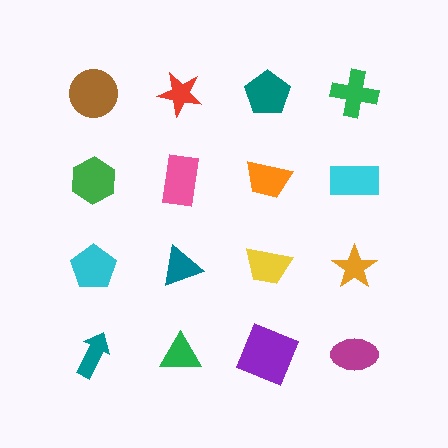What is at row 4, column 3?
A purple square.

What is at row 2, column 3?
An orange trapezoid.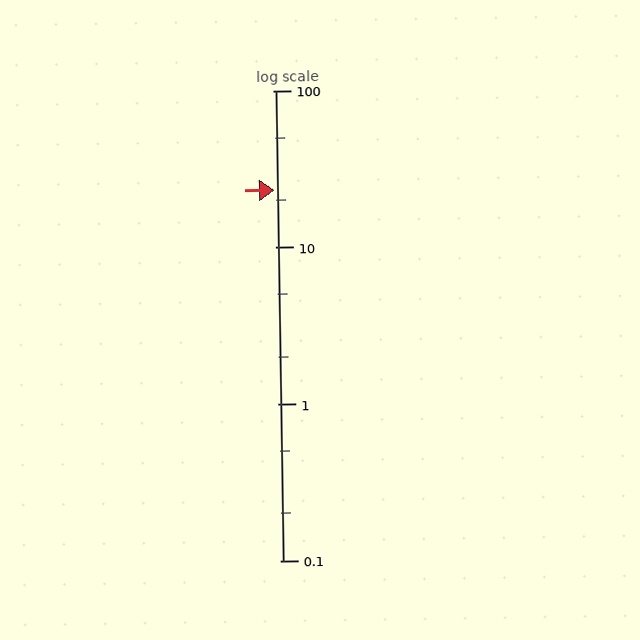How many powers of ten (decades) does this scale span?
The scale spans 3 decades, from 0.1 to 100.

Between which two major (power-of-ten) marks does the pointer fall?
The pointer is between 10 and 100.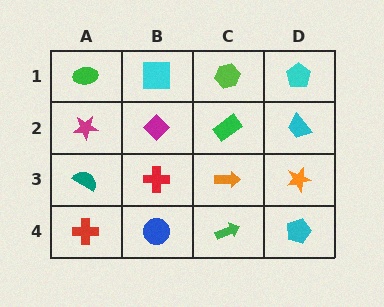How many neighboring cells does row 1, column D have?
2.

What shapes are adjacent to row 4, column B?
A red cross (row 3, column B), a red cross (row 4, column A), a green arrow (row 4, column C).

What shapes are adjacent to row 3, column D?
A cyan trapezoid (row 2, column D), a cyan pentagon (row 4, column D), an orange arrow (row 3, column C).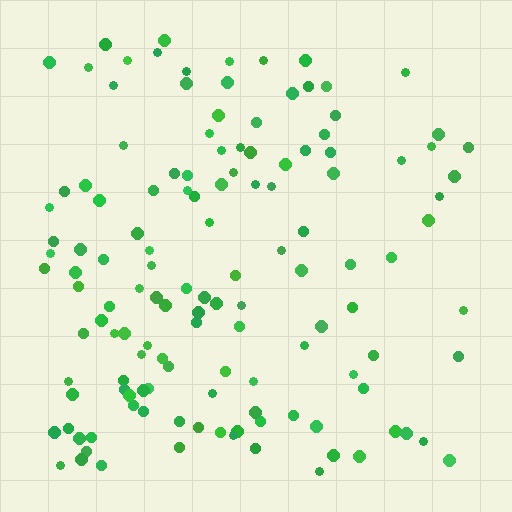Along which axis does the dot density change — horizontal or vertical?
Horizontal.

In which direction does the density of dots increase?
From right to left, with the left side densest.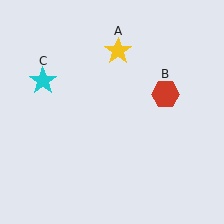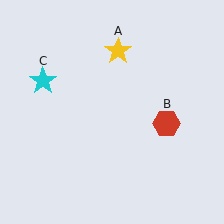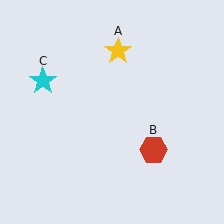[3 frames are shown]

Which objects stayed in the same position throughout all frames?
Yellow star (object A) and cyan star (object C) remained stationary.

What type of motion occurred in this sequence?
The red hexagon (object B) rotated clockwise around the center of the scene.